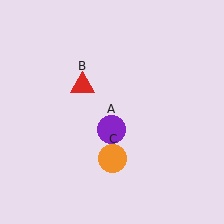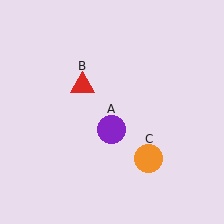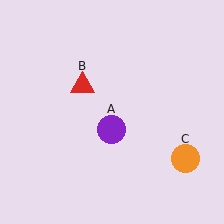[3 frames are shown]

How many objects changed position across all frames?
1 object changed position: orange circle (object C).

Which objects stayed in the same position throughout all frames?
Purple circle (object A) and red triangle (object B) remained stationary.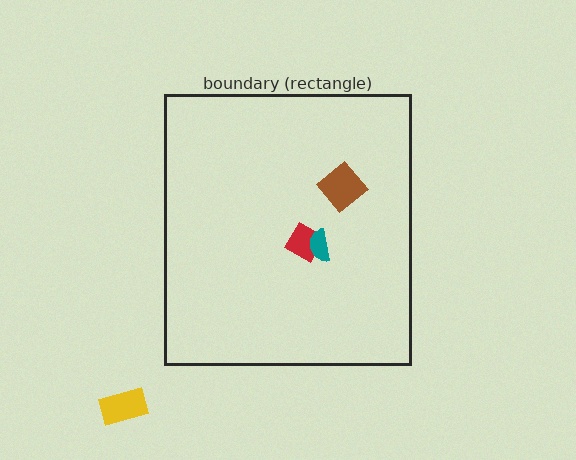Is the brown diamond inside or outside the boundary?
Inside.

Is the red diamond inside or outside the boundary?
Inside.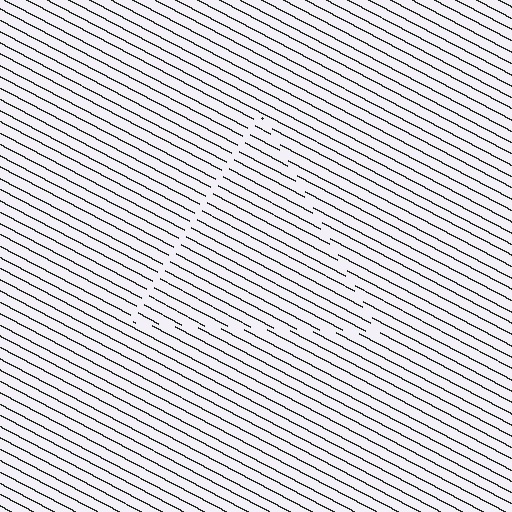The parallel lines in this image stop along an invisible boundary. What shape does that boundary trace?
An illusory triangle. The interior of the shape contains the same grating, shifted by half a period — the contour is defined by the phase discontinuity where line-ends from the inner and outer gratings abut.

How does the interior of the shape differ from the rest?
The interior of the shape contains the same grating, shifted by half a period — the contour is defined by the phase discontinuity where line-ends from the inner and outer gratings abut.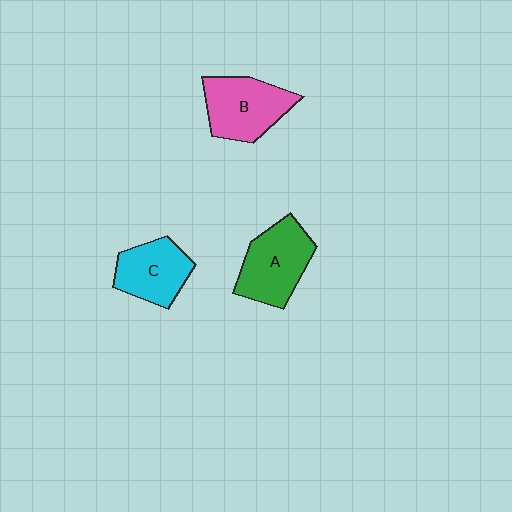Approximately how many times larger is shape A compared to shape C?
Approximately 1.2 times.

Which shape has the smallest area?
Shape C (cyan).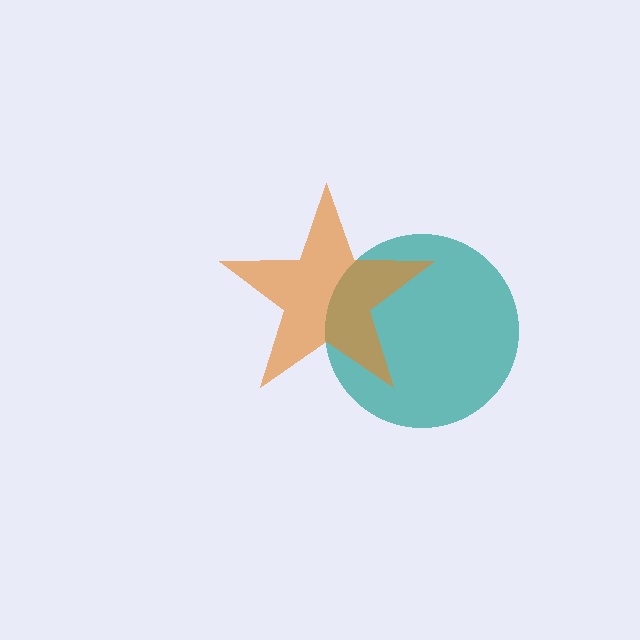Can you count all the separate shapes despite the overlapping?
Yes, there are 2 separate shapes.